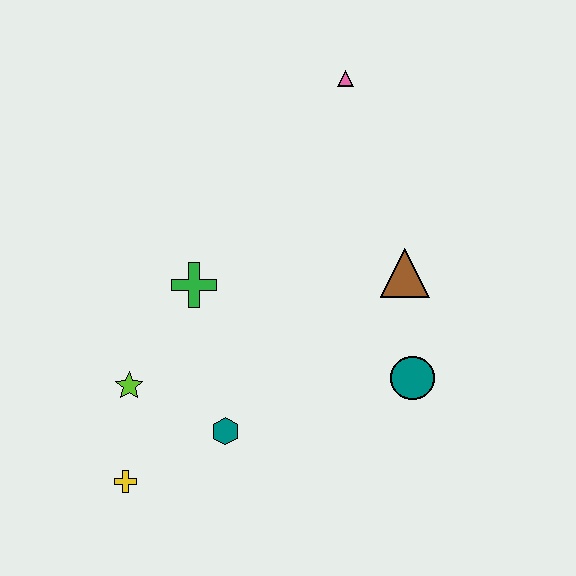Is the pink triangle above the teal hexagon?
Yes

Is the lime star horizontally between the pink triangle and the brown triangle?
No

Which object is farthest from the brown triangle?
The yellow cross is farthest from the brown triangle.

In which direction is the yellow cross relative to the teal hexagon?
The yellow cross is to the left of the teal hexagon.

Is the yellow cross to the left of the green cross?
Yes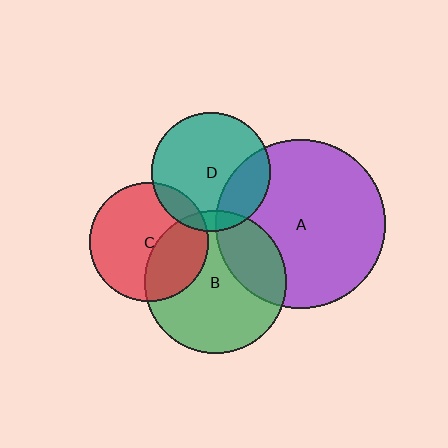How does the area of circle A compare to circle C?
Approximately 2.0 times.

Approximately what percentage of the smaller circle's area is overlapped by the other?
Approximately 10%.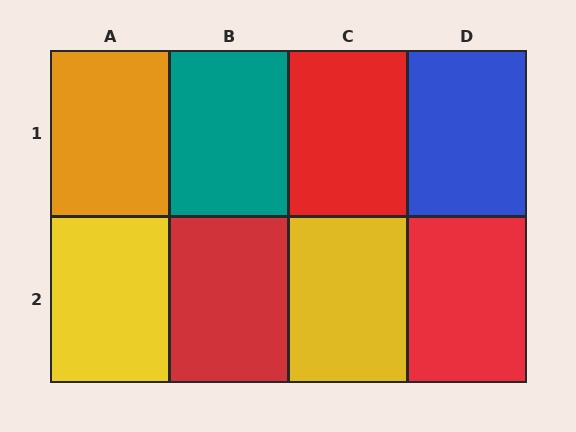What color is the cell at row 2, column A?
Yellow.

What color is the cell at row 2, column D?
Red.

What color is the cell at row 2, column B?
Red.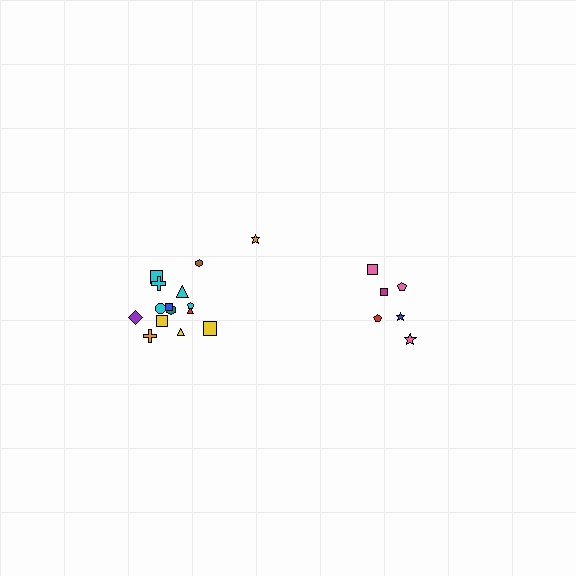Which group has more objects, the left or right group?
The left group.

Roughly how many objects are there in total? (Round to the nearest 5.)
Roughly 20 objects in total.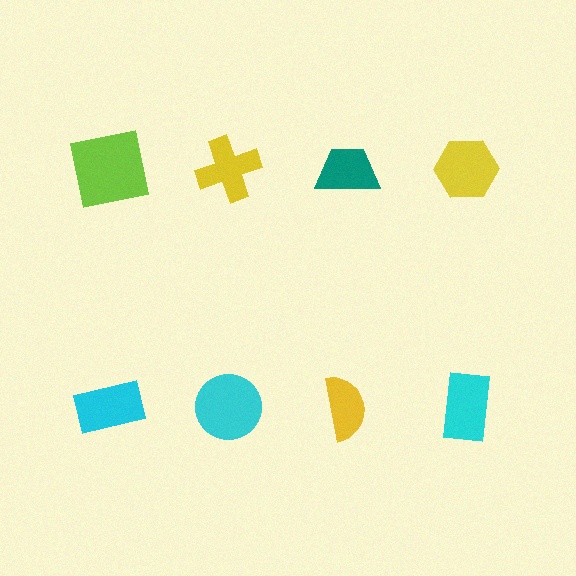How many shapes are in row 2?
4 shapes.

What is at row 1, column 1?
A lime square.